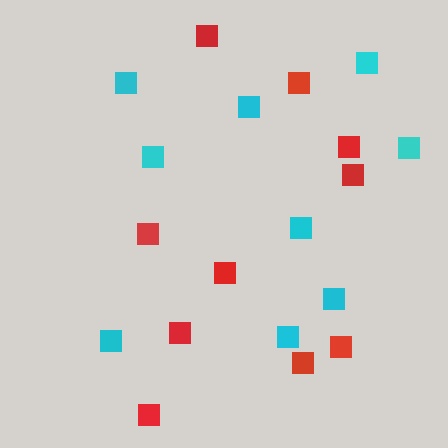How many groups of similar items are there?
There are 2 groups: one group of red squares (10) and one group of cyan squares (9).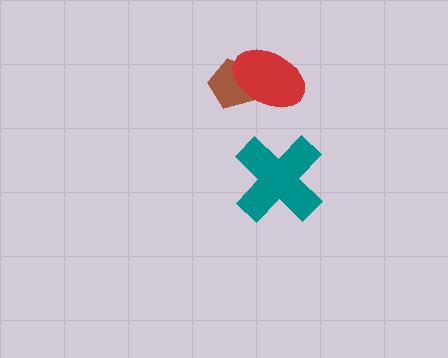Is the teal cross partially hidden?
No, no other shape covers it.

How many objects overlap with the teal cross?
0 objects overlap with the teal cross.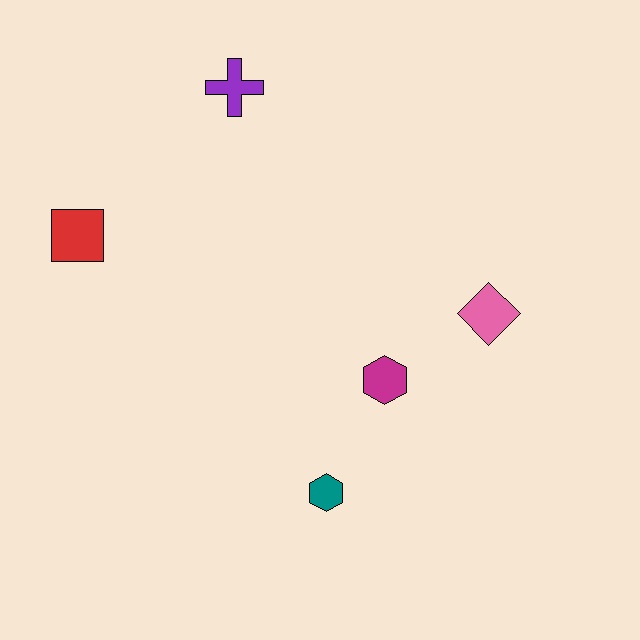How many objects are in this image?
There are 5 objects.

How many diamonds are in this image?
There is 1 diamond.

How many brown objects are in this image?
There are no brown objects.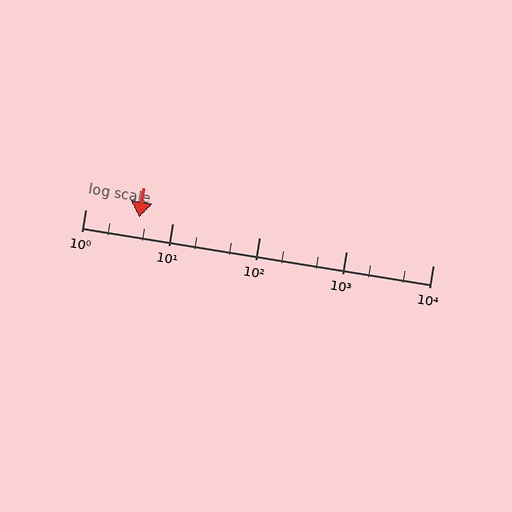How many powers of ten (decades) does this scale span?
The scale spans 4 decades, from 1 to 10000.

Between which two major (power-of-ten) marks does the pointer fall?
The pointer is between 1 and 10.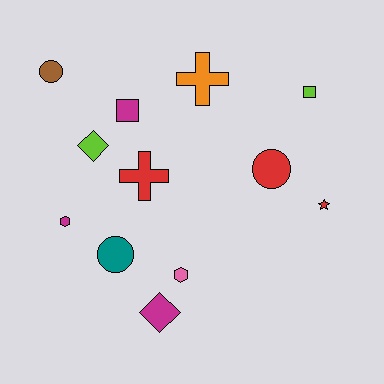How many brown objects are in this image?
There is 1 brown object.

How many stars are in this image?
There is 1 star.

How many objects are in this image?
There are 12 objects.